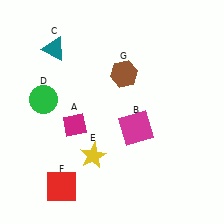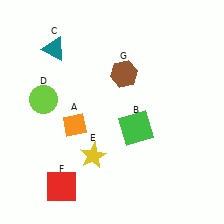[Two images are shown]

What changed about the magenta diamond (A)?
In Image 1, A is magenta. In Image 2, it changed to orange.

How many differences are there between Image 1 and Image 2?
There are 3 differences between the two images.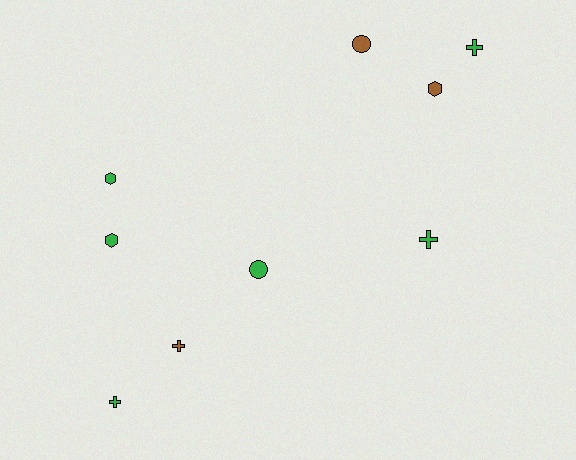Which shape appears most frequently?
Cross, with 4 objects.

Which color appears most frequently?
Green, with 6 objects.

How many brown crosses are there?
There is 1 brown cross.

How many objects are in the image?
There are 9 objects.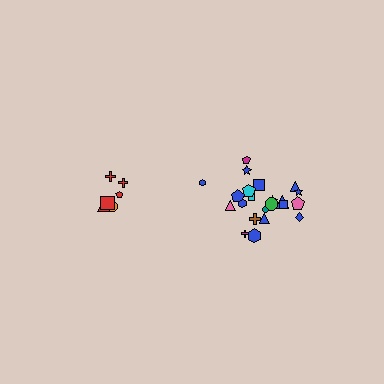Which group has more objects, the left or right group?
The right group.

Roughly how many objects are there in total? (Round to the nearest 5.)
Roughly 30 objects in total.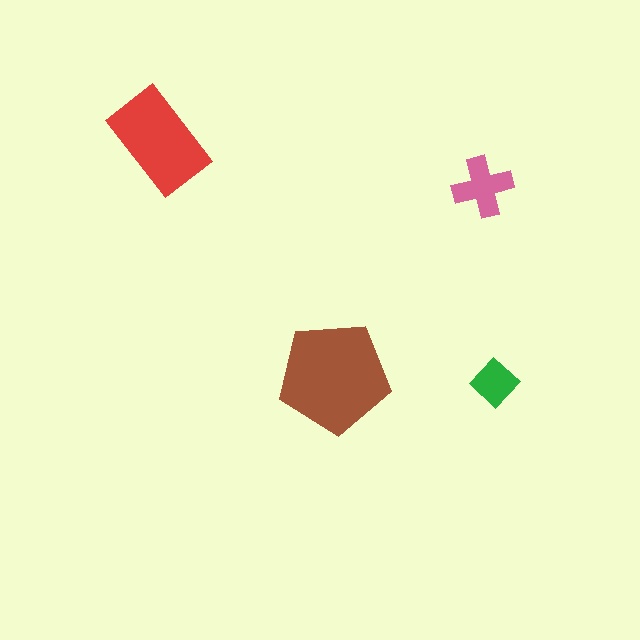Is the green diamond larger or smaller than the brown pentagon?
Smaller.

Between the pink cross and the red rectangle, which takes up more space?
The red rectangle.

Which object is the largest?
The brown pentagon.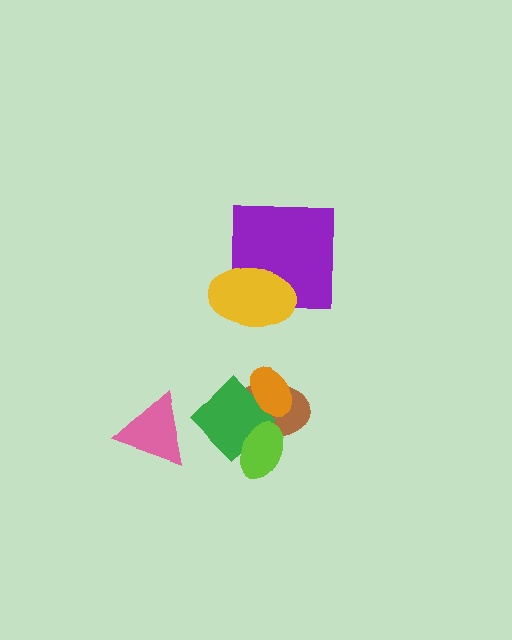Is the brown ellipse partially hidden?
Yes, it is partially covered by another shape.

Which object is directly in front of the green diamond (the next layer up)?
The orange ellipse is directly in front of the green diamond.